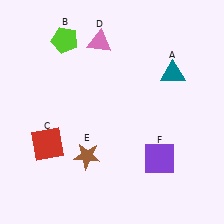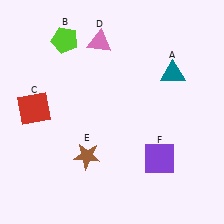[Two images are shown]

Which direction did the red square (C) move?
The red square (C) moved up.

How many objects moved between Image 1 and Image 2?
1 object moved between the two images.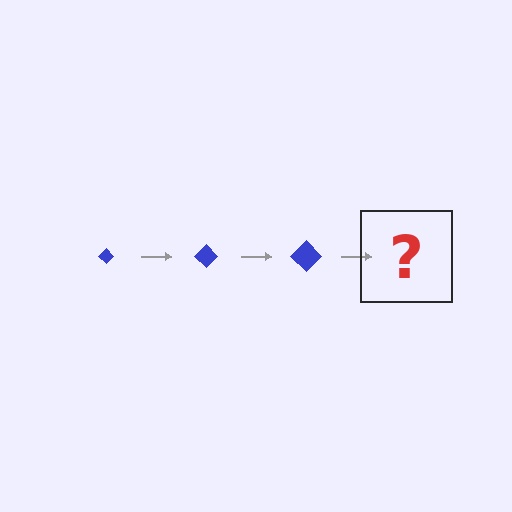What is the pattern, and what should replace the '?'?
The pattern is that the diamond gets progressively larger each step. The '?' should be a blue diamond, larger than the previous one.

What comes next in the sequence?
The next element should be a blue diamond, larger than the previous one.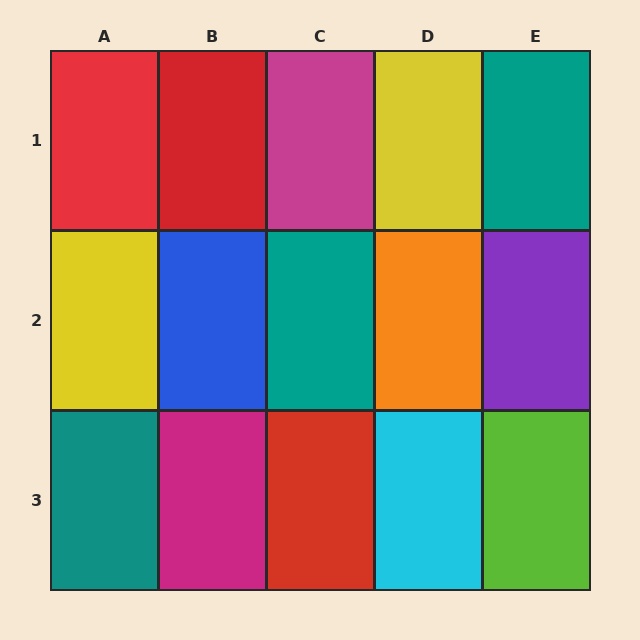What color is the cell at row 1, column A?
Red.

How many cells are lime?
1 cell is lime.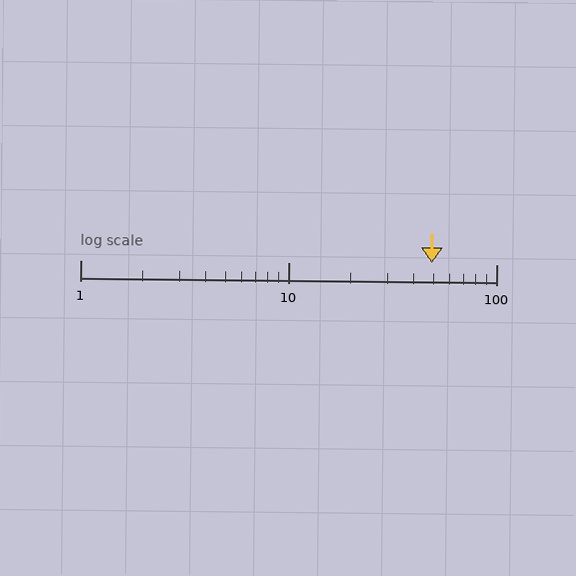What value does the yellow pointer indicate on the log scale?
The pointer indicates approximately 49.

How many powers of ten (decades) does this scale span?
The scale spans 2 decades, from 1 to 100.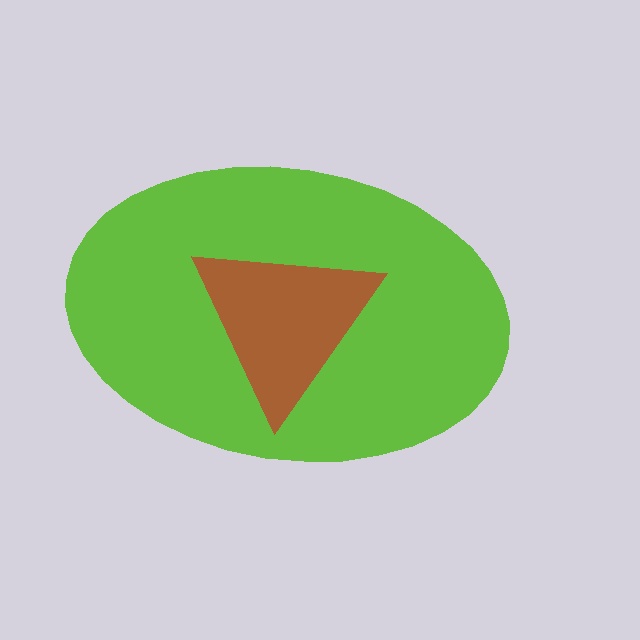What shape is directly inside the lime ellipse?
The brown triangle.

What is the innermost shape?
The brown triangle.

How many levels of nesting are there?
2.